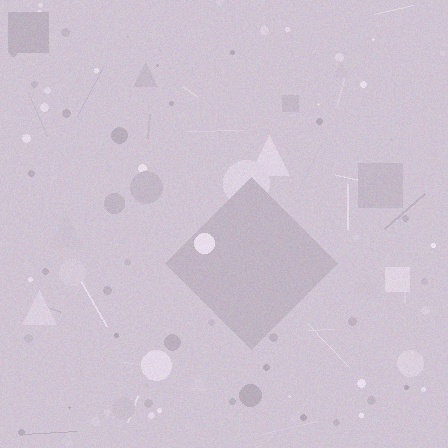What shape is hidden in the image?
A diamond is hidden in the image.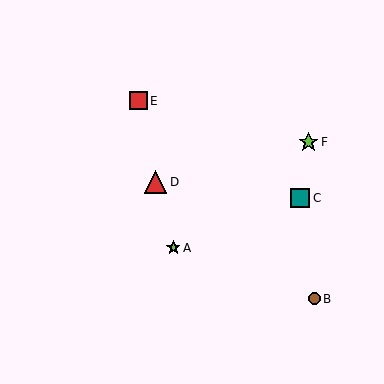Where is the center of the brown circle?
The center of the brown circle is at (314, 299).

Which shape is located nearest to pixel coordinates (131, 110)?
The red square (labeled E) at (138, 101) is nearest to that location.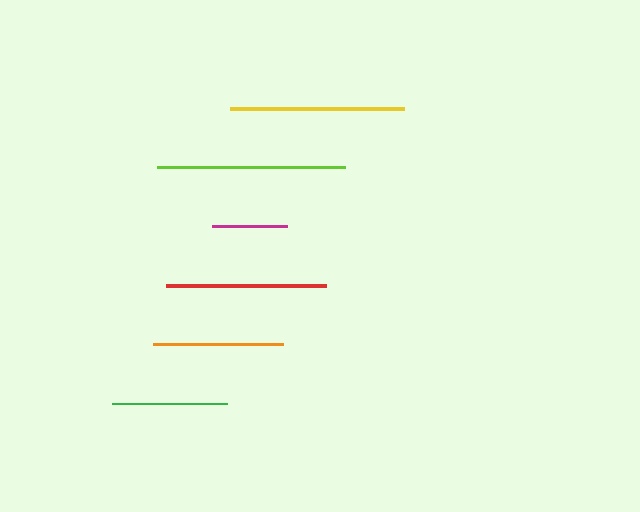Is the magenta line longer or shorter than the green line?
The green line is longer than the magenta line.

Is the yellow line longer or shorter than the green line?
The yellow line is longer than the green line.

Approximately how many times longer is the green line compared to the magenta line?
The green line is approximately 1.5 times the length of the magenta line.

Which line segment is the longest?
The lime line is the longest at approximately 188 pixels.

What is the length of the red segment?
The red segment is approximately 160 pixels long.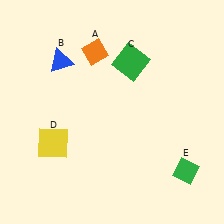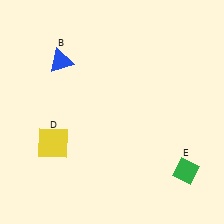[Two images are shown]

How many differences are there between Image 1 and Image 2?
There are 2 differences between the two images.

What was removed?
The green square (C), the orange diamond (A) were removed in Image 2.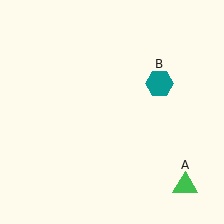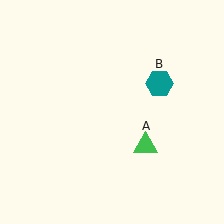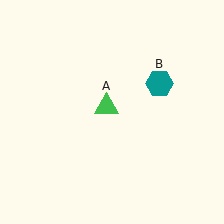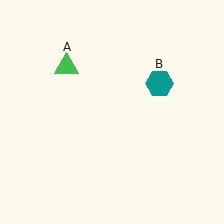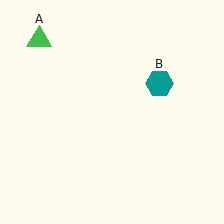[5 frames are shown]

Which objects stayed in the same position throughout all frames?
Teal hexagon (object B) remained stationary.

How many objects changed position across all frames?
1 object changed position: green triangle (object A).